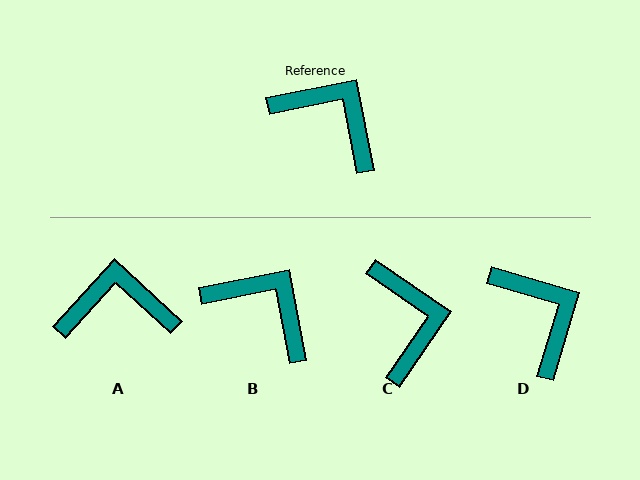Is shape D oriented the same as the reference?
No, it is off by about 27 degrees.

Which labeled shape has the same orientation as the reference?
B.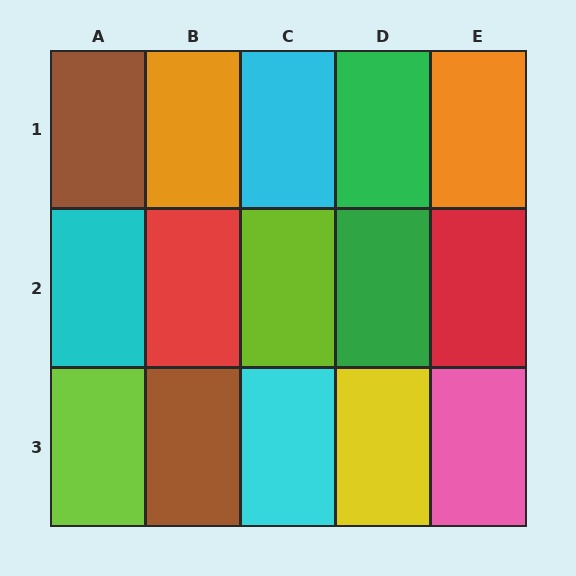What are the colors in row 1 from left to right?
Brown, orange, cyan, green, orange.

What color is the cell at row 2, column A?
Cyan.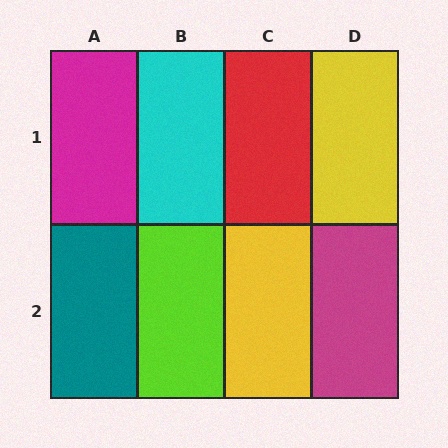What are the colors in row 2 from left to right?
Teal, lime, yellow, magenta.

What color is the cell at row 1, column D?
Yellow.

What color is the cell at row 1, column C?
Red.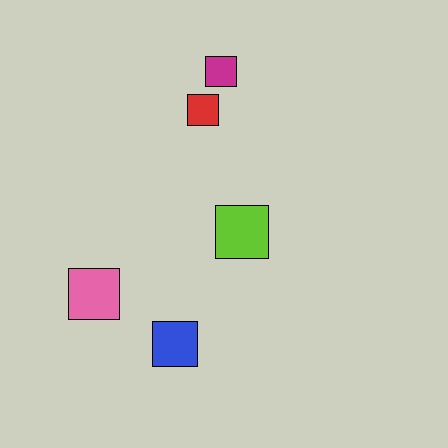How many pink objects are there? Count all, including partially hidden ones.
There is 1 pink object.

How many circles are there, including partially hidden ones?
There are no circles.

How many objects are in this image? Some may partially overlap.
There are 5 objects.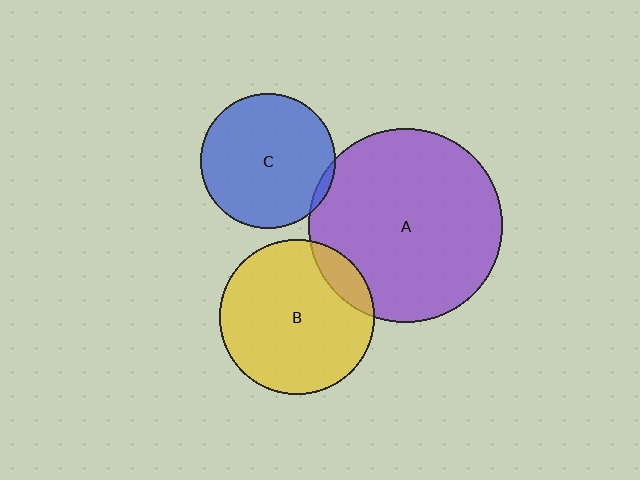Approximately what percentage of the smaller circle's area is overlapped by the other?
Approximately 5%.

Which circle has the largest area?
Circle A (purple).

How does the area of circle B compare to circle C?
Approximately 1.3 times.